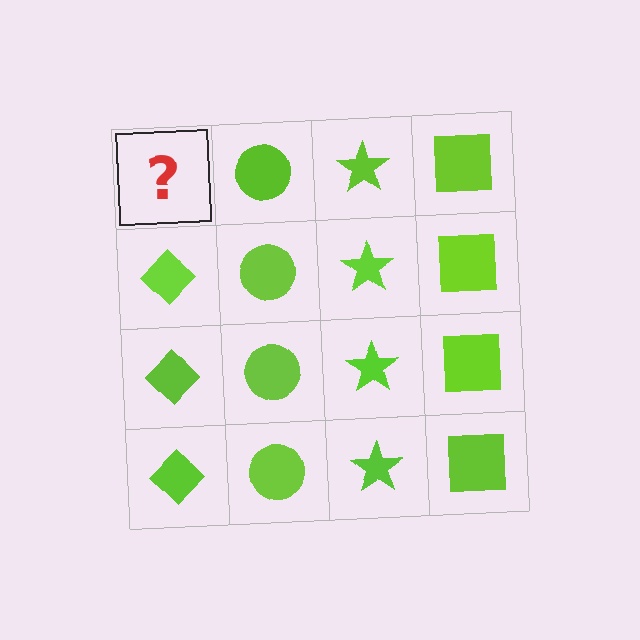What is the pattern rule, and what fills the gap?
The rule is that each column has a consistent shape. The gap should be filled with a lime diamond.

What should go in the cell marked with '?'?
The missing cell should contain a lime diamond.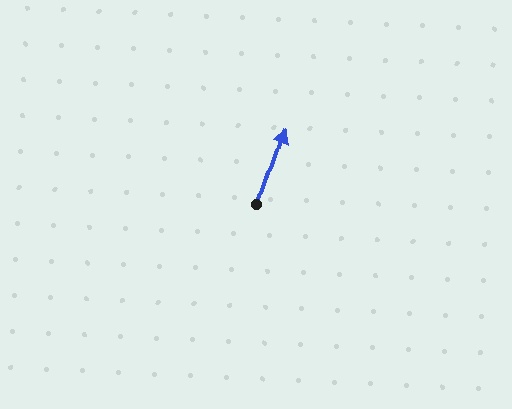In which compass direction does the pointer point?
North.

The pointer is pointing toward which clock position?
Roughly 1 o'clock.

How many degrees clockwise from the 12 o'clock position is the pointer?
Approximately 19 degrees.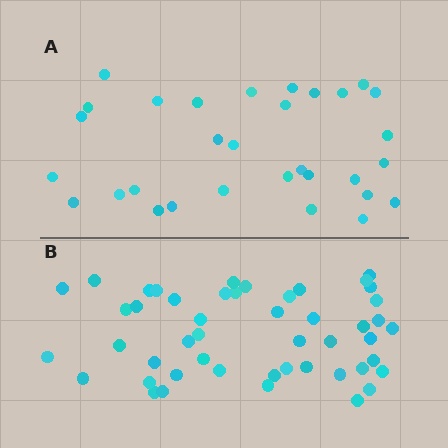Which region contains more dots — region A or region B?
Region B (the bottom region) has more dots.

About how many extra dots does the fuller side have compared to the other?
Region B has approximately 15 more dots than region A.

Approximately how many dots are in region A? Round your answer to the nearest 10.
About 30 dots. (The exact count is 31, which rounds to 30.)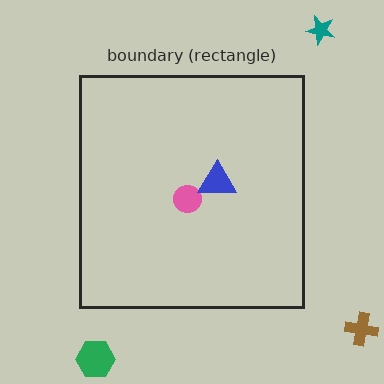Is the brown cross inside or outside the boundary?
Outside.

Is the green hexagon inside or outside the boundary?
Outside.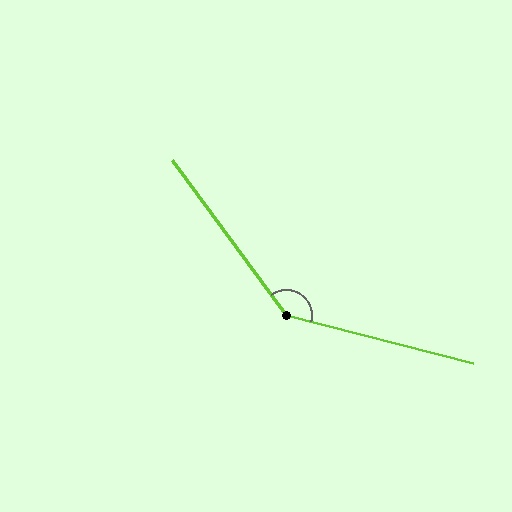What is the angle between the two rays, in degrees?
Approximately 141 degrees.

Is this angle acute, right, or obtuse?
It is obtuse.